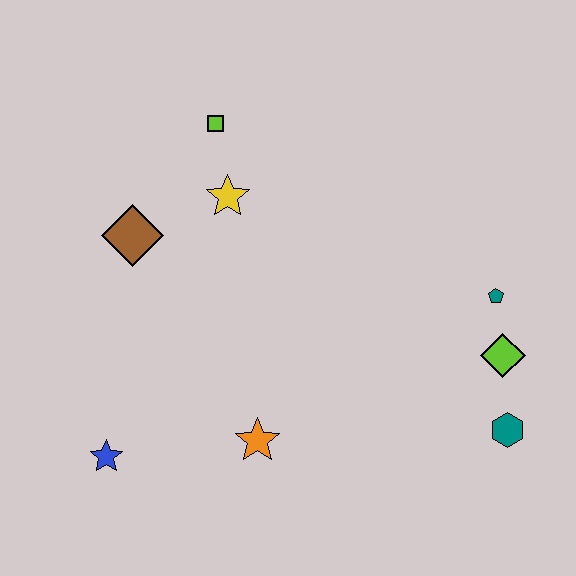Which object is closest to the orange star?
The blue star is closest to the orange star.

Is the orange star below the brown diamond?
Yes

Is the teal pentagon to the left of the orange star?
No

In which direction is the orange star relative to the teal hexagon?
The orange star is to the left of the teal hexagon.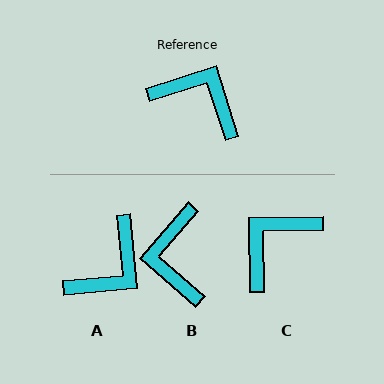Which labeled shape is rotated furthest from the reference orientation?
B, about 121 degrees away.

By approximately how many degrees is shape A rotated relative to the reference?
Approximately 102 degrees clockwise.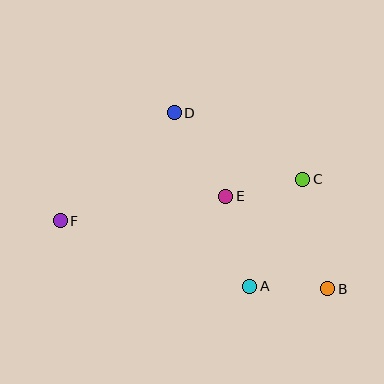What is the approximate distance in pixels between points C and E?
The distance between C and E is approximately 79 pixels.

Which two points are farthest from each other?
Points B and F are farthest from each other.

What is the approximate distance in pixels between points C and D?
The distance between C and D is approximately 145 pixels.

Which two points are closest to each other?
Points A and B are closest to each other.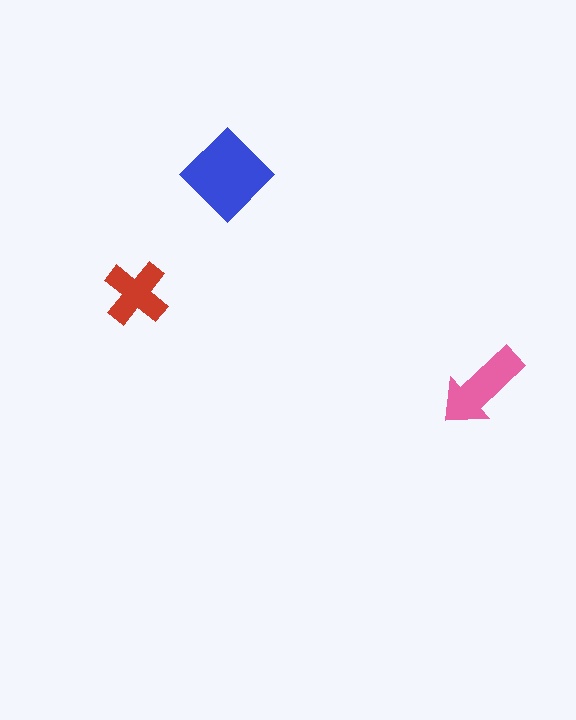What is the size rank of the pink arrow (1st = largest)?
2nd.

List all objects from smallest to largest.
The red cross, the pink arrow, the blue diamond.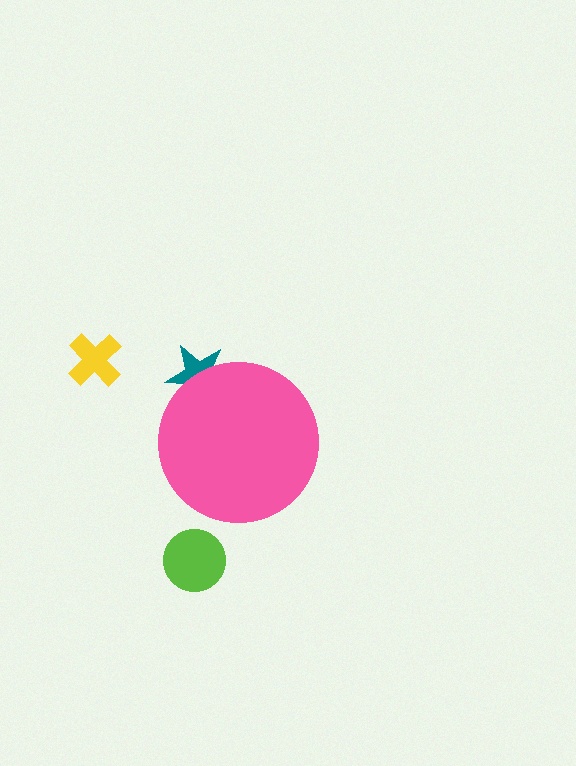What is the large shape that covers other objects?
A pink circle.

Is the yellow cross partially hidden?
No, the yellow cross is fully visible.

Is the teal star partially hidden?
Yes, the teal star is partially hidden behind the pink circle.